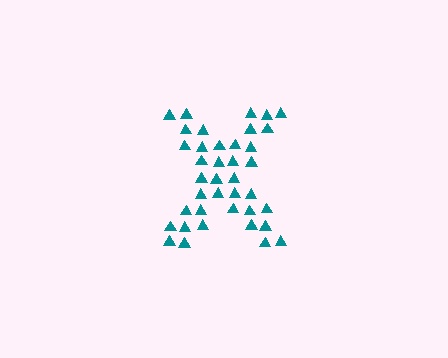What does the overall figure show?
The overall figure shows the letter X.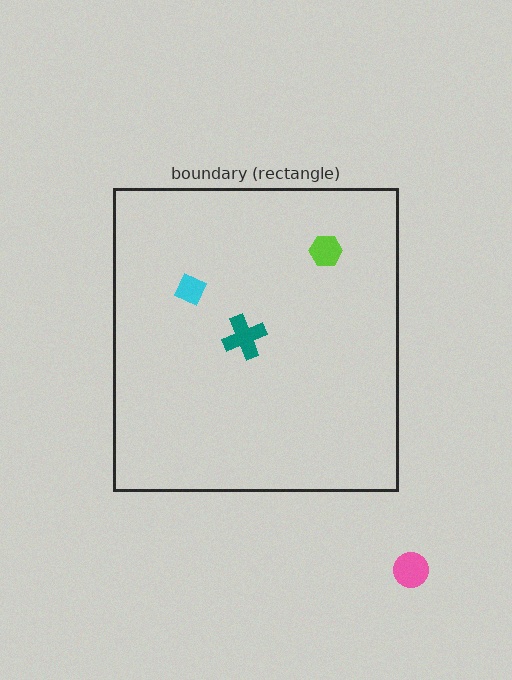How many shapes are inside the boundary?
3 inside, 1 outside.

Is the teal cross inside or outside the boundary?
Inside.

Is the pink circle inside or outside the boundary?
Outside.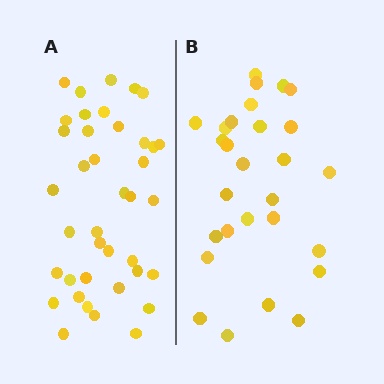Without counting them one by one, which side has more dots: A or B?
Region A (the left region) has more dots.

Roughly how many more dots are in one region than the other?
Region A has roughly 12 or so more dots than region B.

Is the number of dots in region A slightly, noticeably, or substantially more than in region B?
Region A has noticeably more, but not dramatically so. The ratio is roughly 1.4 to 1.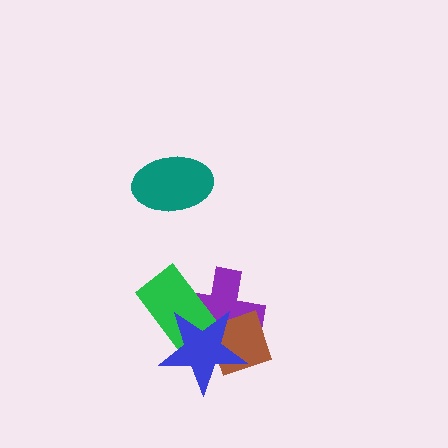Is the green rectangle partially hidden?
Yes, it is partially covered by another shape.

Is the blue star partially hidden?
No, no other shape covers it.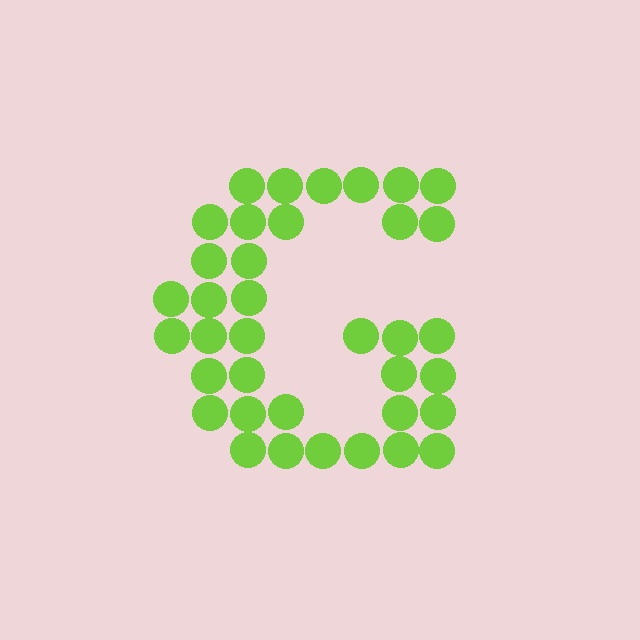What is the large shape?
The large shape is the letter G.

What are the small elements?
The small elements are circles.